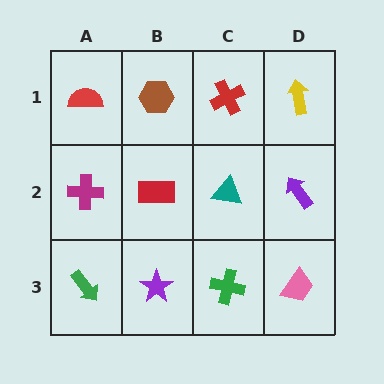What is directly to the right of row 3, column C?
A pink trapezoid.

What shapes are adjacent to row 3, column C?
A teal triangle (row 2, column C), a purple star (row 3, column B), a pink trapezoid (row 3, column D).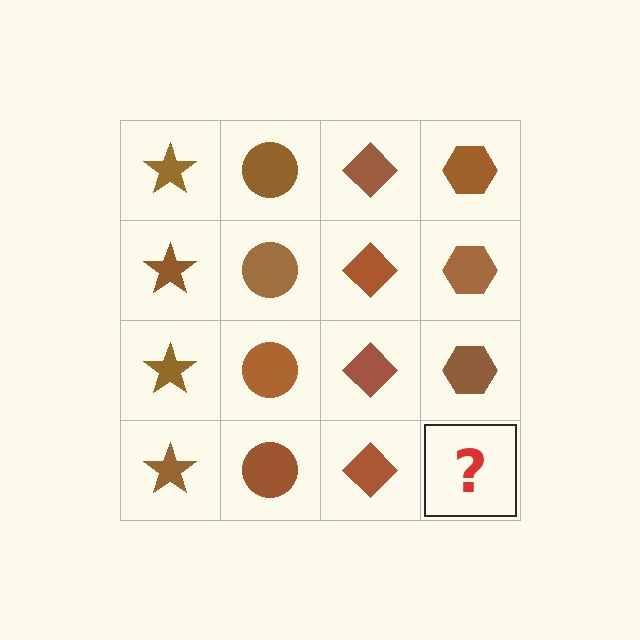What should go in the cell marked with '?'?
The missing cell should contain a brown hexagon.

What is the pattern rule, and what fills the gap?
The rule is that each column has a consistent shape. The gap should be filled with a brown hexagon.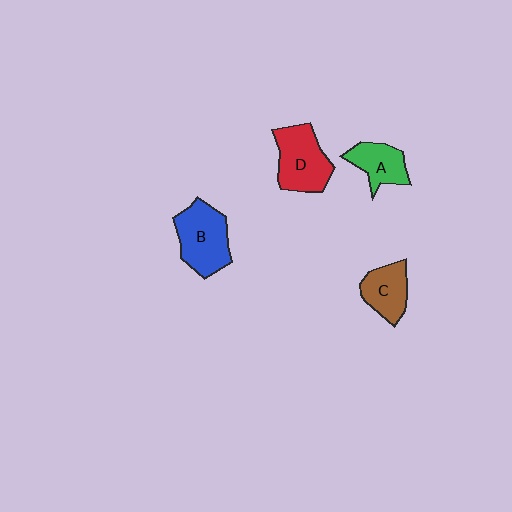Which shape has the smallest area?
Shape A (green).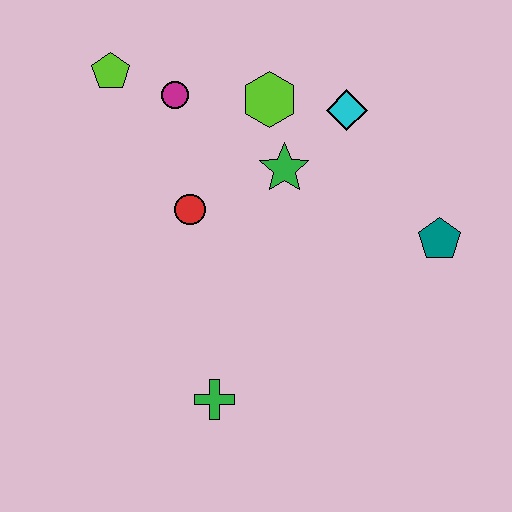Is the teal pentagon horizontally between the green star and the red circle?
No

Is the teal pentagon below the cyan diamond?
Yes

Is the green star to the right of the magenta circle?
Yes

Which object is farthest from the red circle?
The teal pentagon is farthest from the red circle.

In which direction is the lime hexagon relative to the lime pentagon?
The lime hexagon is to the right of the lime pentagon.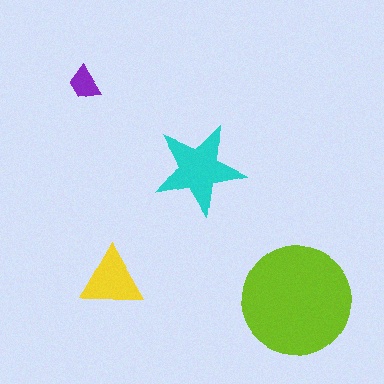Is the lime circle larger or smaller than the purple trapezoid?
Larger.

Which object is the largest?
The lime circle.